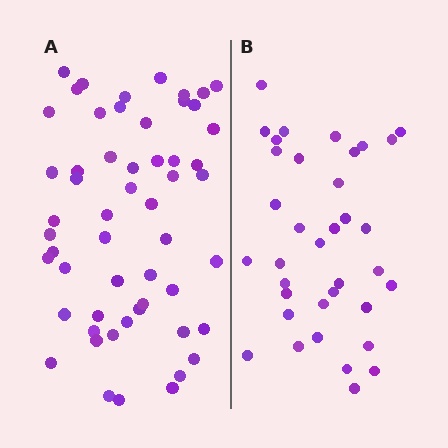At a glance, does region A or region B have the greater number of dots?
Region A (the left region) has more dots.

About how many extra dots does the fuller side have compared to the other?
Region A has approximately 20 more dots than region B.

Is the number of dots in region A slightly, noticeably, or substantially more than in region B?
Region A has substantially more. The ratio is roughly 1.5 to 1.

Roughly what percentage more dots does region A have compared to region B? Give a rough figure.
About 55% more.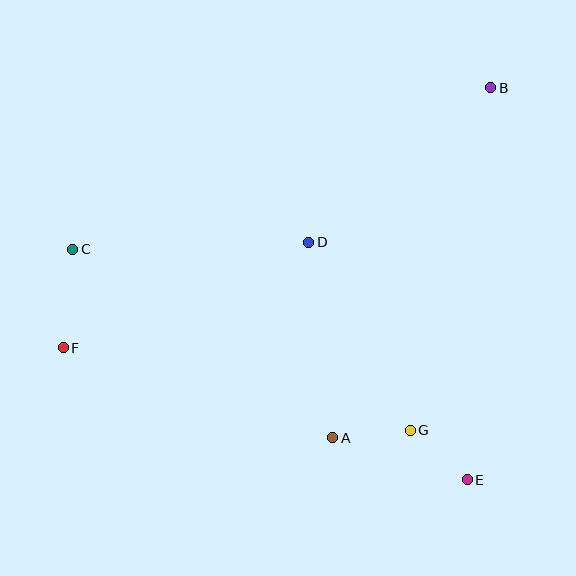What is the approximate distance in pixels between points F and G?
The distance between F and G is approximately 357 pixels.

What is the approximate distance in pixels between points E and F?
The distance between E and F is approximately 425 pixels.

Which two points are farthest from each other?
Points B and F are farthest from each other.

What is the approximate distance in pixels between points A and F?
The distance between A and F is approximately 284 pixels.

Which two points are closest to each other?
Points E and G are closest to each other.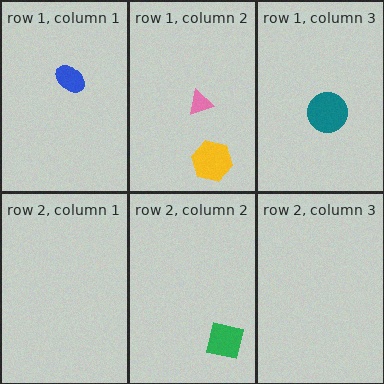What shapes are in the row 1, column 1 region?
The blue ellipse.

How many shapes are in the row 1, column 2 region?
2.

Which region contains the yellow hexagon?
The row 1, column 2 region.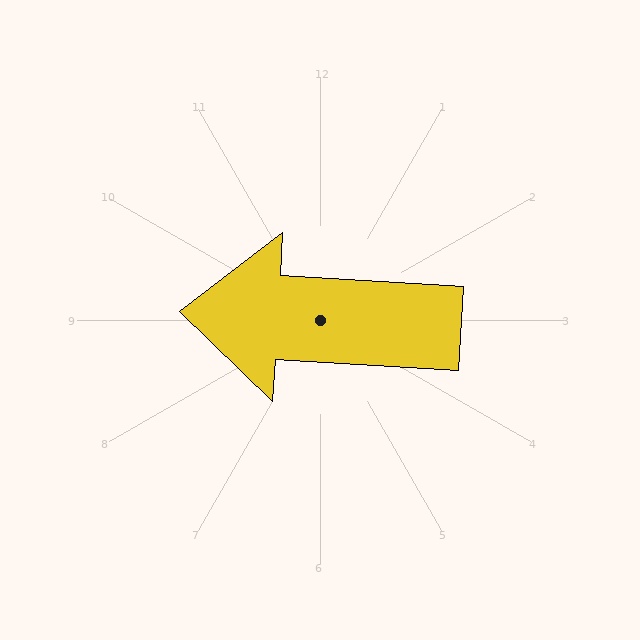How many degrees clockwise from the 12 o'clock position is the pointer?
Approximately 274 degrees.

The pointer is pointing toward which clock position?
Roughly 9 o'clock.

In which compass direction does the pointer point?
West.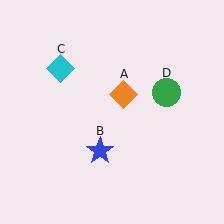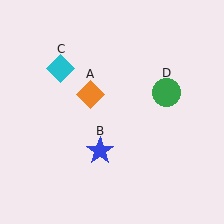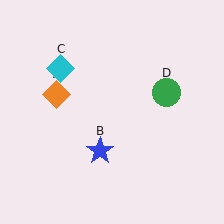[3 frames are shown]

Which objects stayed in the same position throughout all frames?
Blue star (object B) and cyan diamond (object C) and green circle (object D) remained stationary.